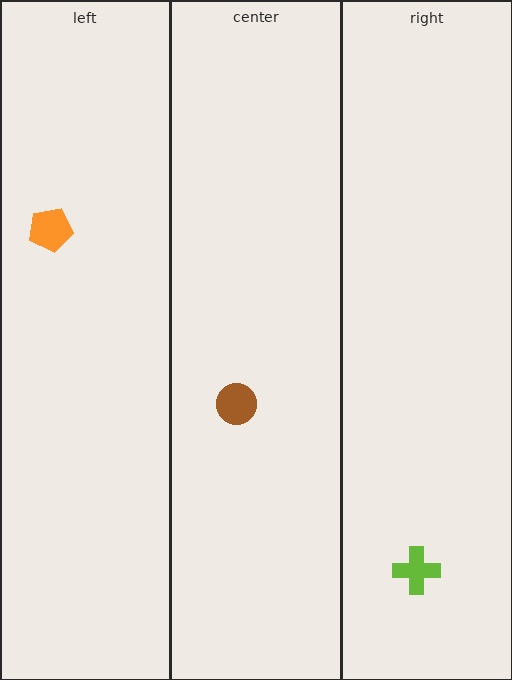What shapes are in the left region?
The orange pentagon.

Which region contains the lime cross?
The right region.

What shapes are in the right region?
The lime cross.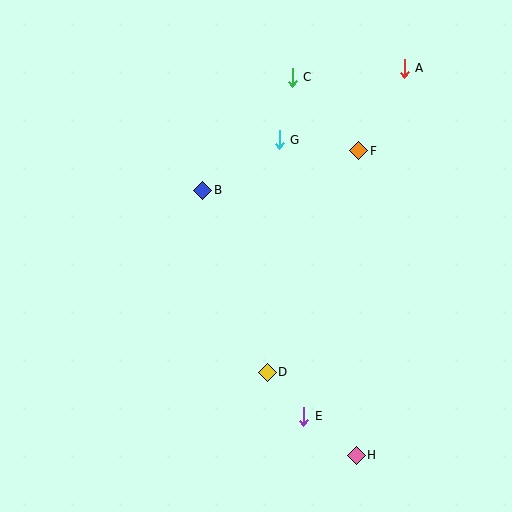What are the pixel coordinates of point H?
Point H is at (356, 455).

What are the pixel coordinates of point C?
Point C is at (292, 77).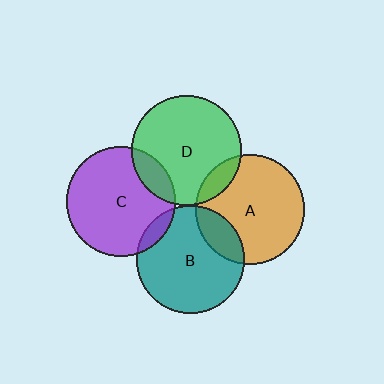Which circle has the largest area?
Circle C (purple).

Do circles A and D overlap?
Yes.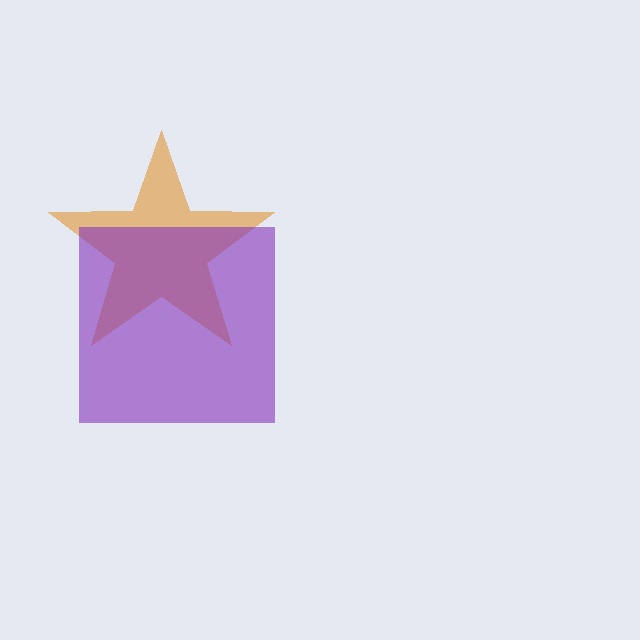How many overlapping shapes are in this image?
There are 2 overlapping shapes in the image.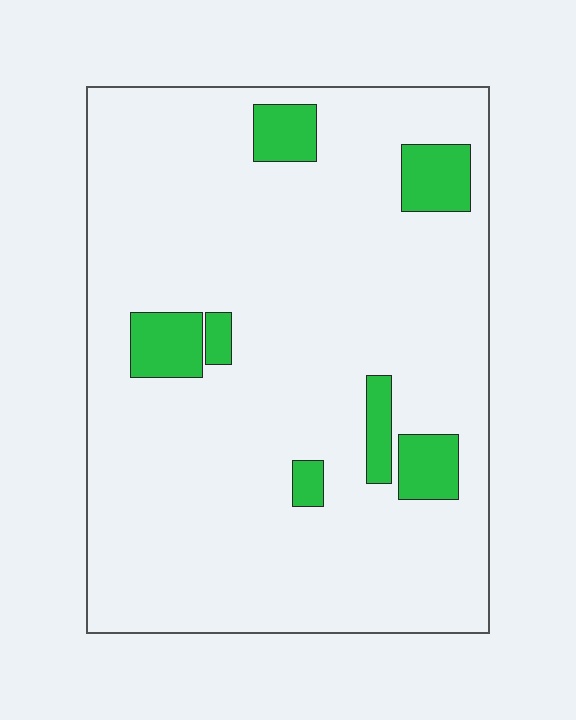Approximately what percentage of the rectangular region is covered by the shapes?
Approximately 10%.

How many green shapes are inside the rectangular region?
7.